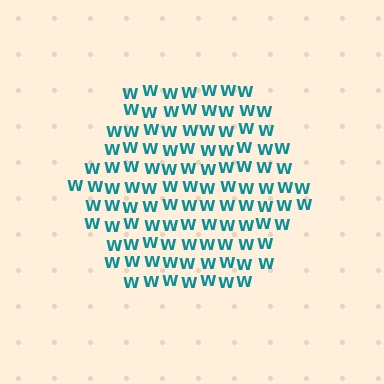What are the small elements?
The small elements are letter W's.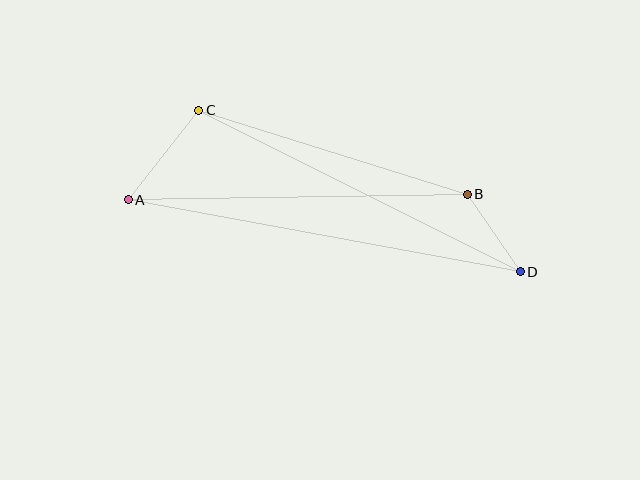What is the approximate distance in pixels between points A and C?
The distance between A and C is approximately 114 pixels.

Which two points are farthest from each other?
Points A and D are farthest from each other.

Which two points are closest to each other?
Points B and D are closest to each other.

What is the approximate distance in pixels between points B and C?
The distance between B and C is approximately 281 pixels.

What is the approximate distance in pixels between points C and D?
The distance between C and D is approximately 360 pixels.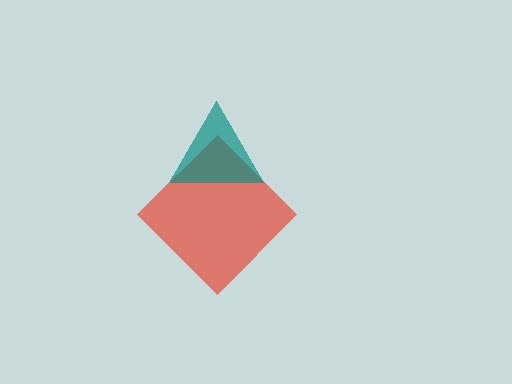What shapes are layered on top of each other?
The layered shapes are: a red diamond, a teal triangle.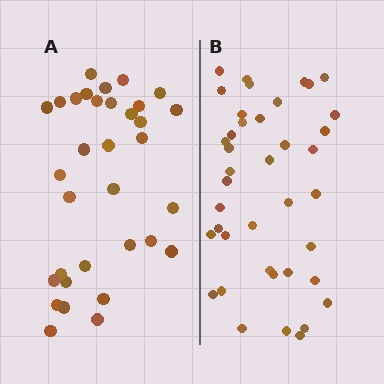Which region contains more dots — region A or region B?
Region B (the right region) has more dots.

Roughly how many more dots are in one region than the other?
Region B has roughly 8 or so more dots than region A.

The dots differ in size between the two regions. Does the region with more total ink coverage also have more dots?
No. Region A has more total ink coverage because its dots are larger, but region B actually contains more individual dots. Total area can be misleading — the number of items is what matters here.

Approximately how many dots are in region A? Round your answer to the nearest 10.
About 30 dots. (The exact count is 33, which rounds to 30.)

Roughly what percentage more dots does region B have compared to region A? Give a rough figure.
About 20% more.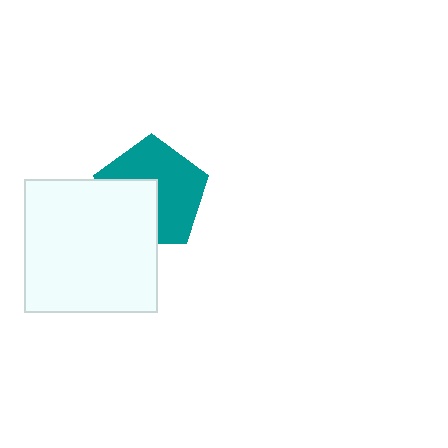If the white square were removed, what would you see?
You would see the complete teal pentagon.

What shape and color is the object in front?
The object in front is a white square.